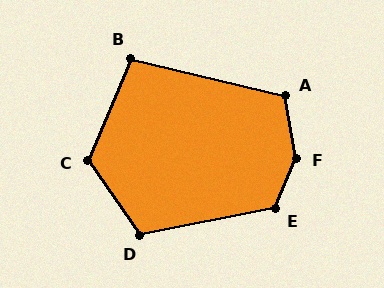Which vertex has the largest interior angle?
F, at approximately 147 degrees.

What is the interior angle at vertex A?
Approximately 113 degrees (obtuse).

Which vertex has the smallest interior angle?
B, at approximately 99 degrees.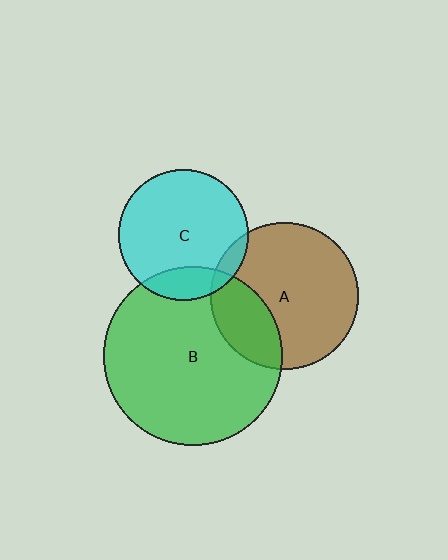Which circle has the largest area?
Circle B (green).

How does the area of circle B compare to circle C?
Approximately 1.9 times.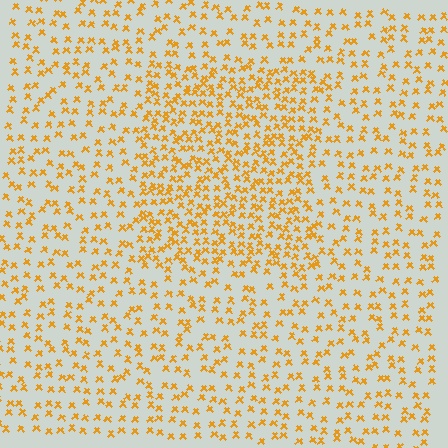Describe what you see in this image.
The image contains small orange elements arranged at two different densities. A rectangle-shaped region is visible where the elements are more densely packed than the surrounding area.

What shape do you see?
I see a rectangle.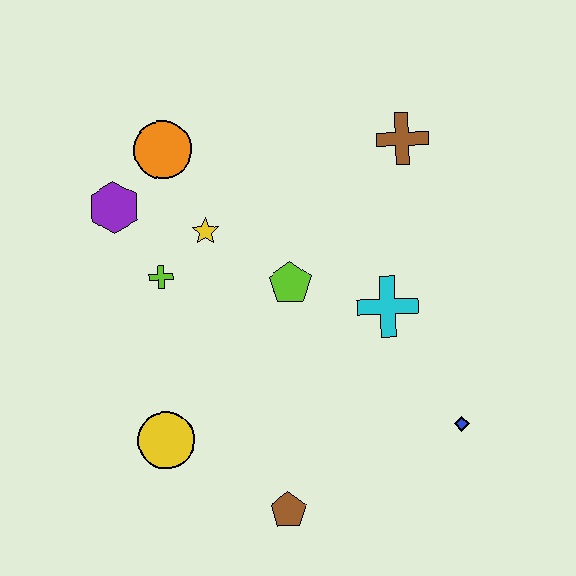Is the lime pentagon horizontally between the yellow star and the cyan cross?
Yes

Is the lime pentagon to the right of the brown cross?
No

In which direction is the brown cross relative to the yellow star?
The brown cross is to the right of the yellow star.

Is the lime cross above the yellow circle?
Yes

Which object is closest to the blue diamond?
The cyan cross is closest to the blue diamond.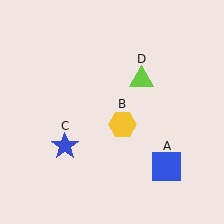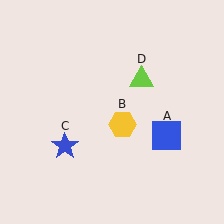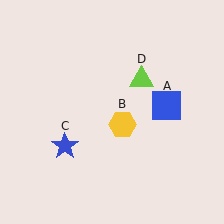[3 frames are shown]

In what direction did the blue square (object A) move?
The blue square (object A) moved up.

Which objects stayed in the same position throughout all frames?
Yellow hexagon (object B) and blue star (object C) and lime triangle (object D) remained stationary.